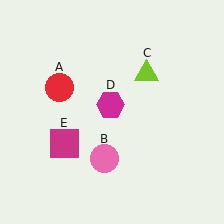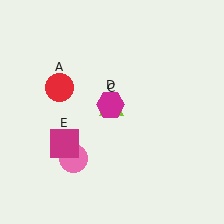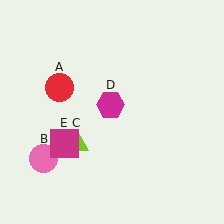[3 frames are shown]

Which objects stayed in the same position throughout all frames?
Red circle (object A) and magenta hexagon (object D) and magenta square (object E) remained stationary.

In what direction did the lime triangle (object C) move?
The lime triangle (object C) moved down and to the left.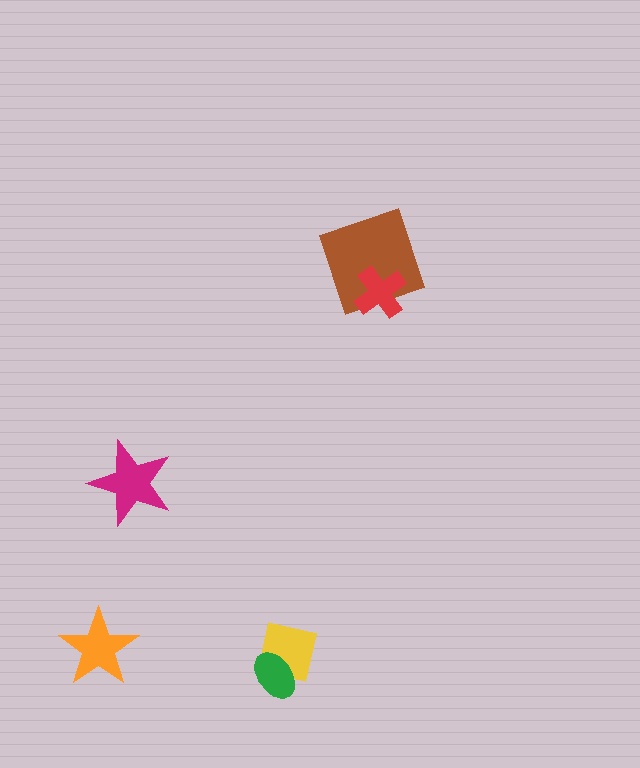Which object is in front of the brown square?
The red cross is in front of the brown square.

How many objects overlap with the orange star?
0 objects overlap with the orange star.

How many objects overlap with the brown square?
1 object overlaps with the brown square.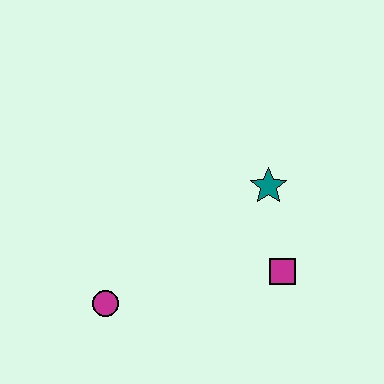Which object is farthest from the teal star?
The magenta circle is farthest from the teal star.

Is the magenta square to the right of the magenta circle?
Yes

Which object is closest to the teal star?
The magenta square is closest to the teal star.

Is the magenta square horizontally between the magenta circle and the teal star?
No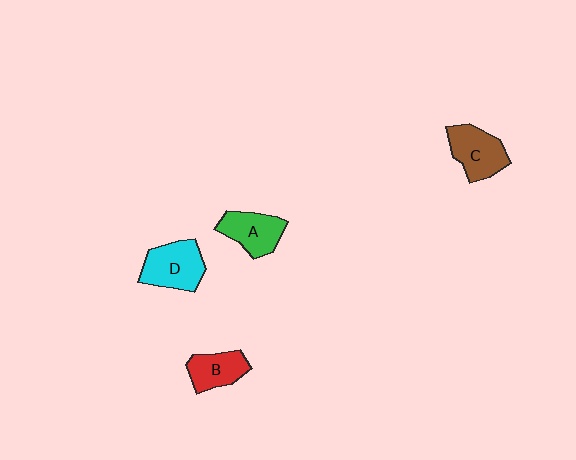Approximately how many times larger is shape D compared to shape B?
Approximately 1.4 times.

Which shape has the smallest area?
Shape B (red).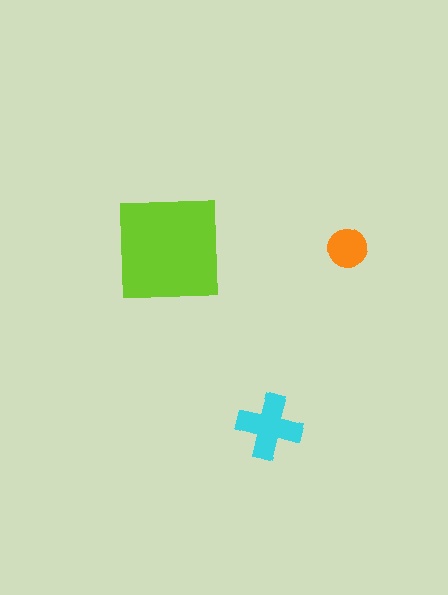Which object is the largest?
The lime square.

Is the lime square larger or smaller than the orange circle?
Larger.